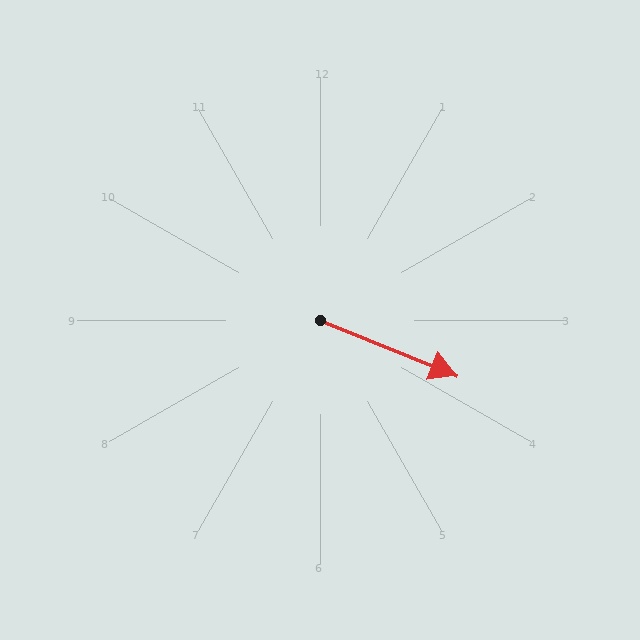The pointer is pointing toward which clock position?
Roughly 4 o'clock.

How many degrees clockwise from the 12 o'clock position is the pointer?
Approximately 112 degrees.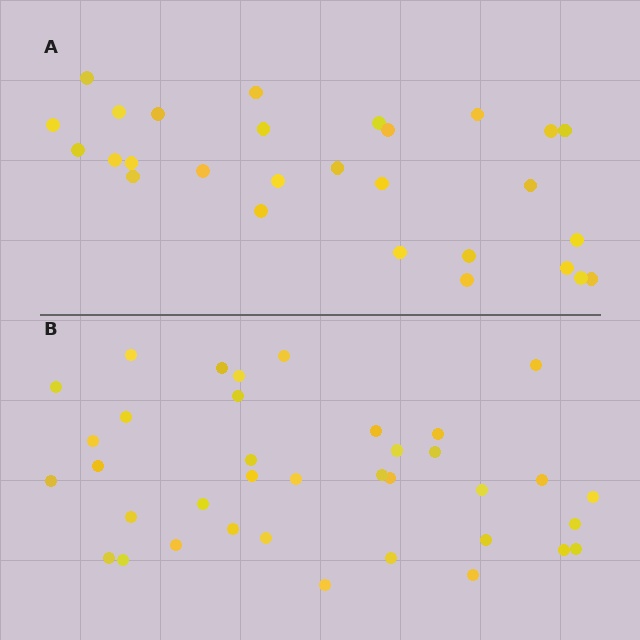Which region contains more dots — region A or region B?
Region B (the bottom region) has more dots.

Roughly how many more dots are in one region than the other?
Region B has roughly 8 or so more dots than region A.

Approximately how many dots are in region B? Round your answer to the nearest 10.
About 40 dots. (The exact count is 37, which rounds to 40.)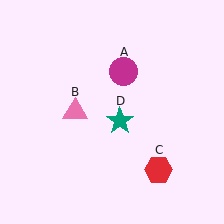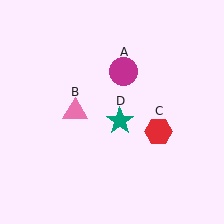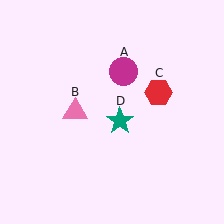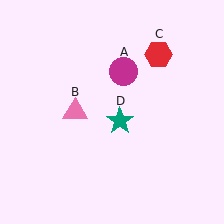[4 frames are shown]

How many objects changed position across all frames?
1 object changed position: red hexagon (object C).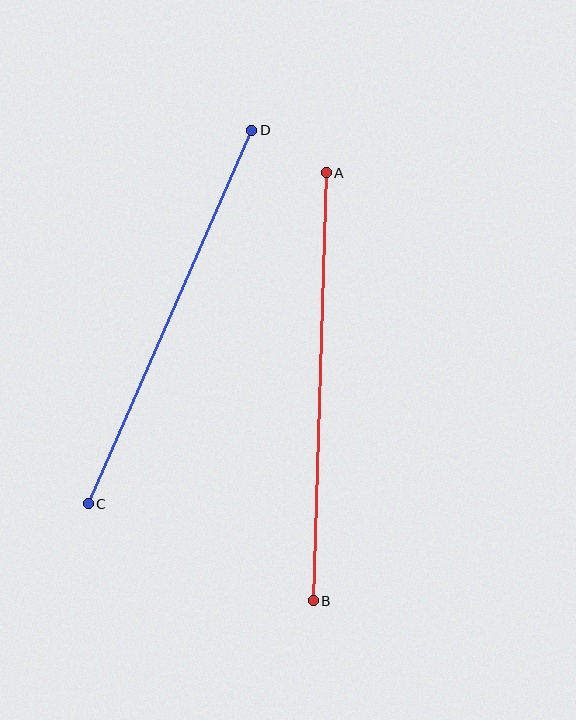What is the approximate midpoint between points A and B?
The midpoint is at approximately (320, 387) pixels.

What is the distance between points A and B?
The distance is approximately 428 pixels.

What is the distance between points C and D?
The distance is approximately 408 pixels.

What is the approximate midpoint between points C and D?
The midpoint is at approximately (170, 317) pixels.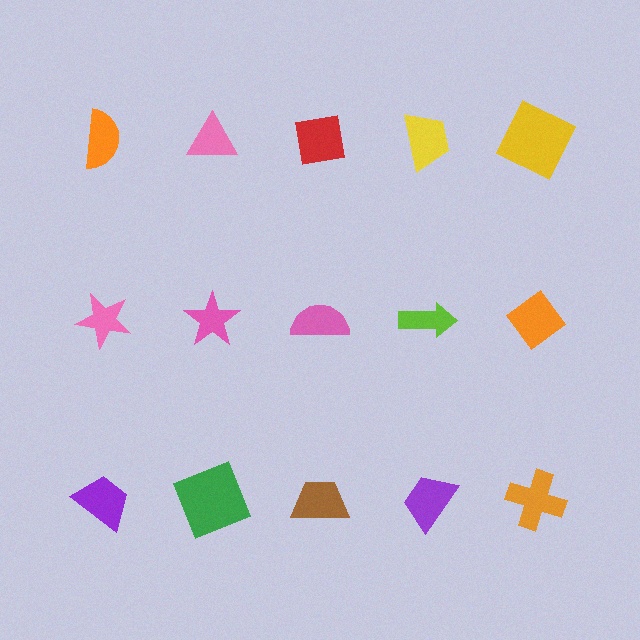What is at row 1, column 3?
A red square.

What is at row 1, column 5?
A yellow square.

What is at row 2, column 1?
A pink star.